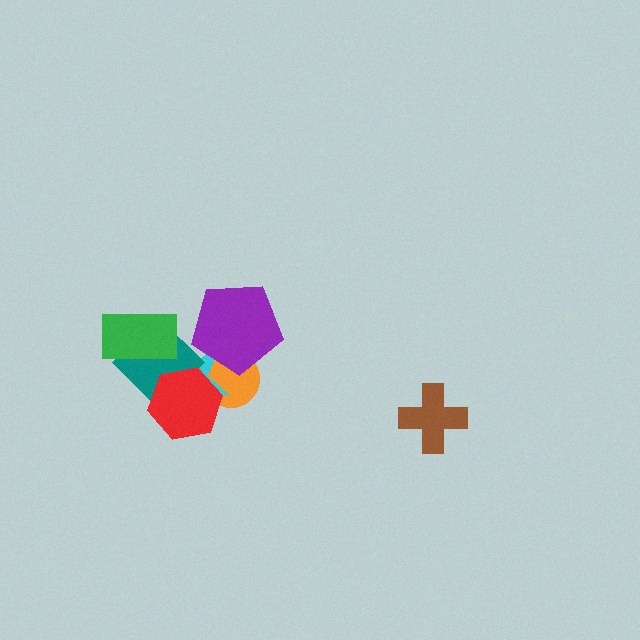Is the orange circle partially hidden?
Yes, it is partially covered by another shape.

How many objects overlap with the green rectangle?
2 objects overlap with the green rectangle.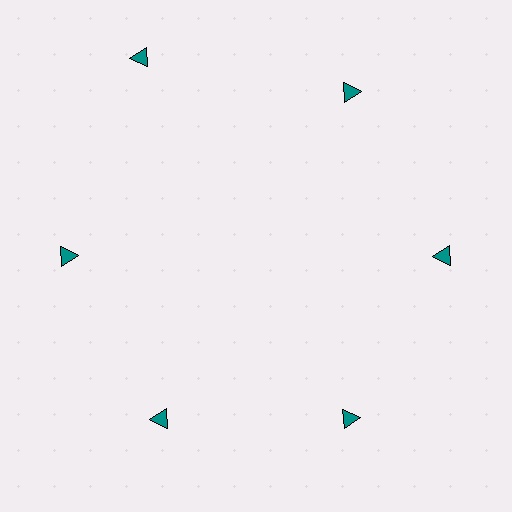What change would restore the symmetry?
The symmetry would be restored by moving it inward, back onto the ring so that all 6 triangles sit at equal angles and equal distance from the center.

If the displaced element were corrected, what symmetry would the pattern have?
It would have 6-fold rotational symmetry — the pattern would map onto itself every 60 degrees.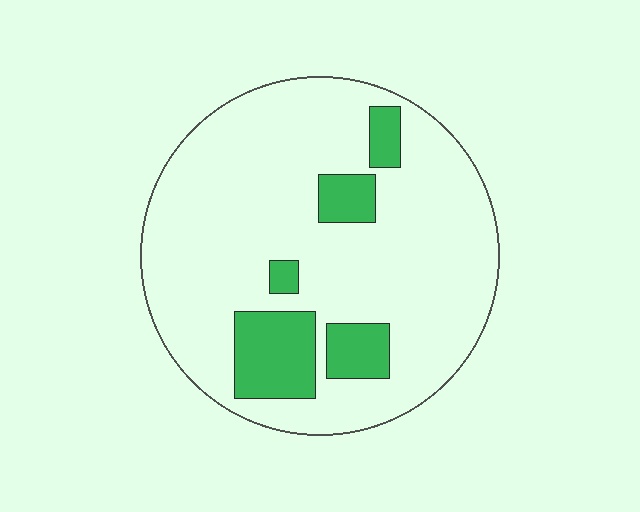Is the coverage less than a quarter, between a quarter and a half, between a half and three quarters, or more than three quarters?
Less than a quarter.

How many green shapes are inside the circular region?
5.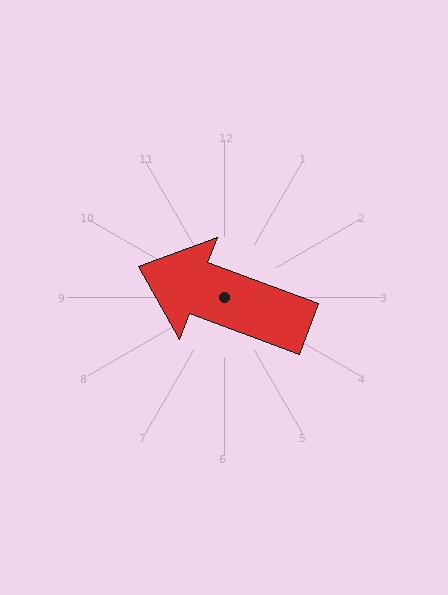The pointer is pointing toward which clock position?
Roughly 10 o'clock.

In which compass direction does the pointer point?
West.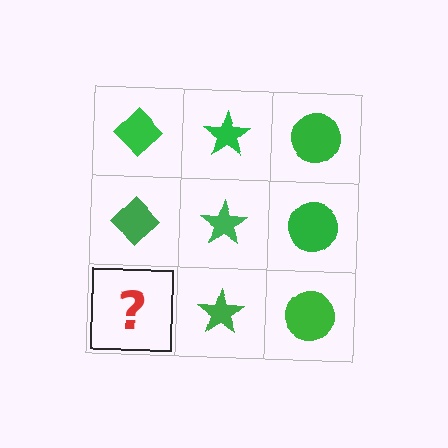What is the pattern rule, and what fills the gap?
The rule is that each column has a consistent shape. The gap should be filled with a green diamond.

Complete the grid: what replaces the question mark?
The question mark should be replaced with a green diamond.